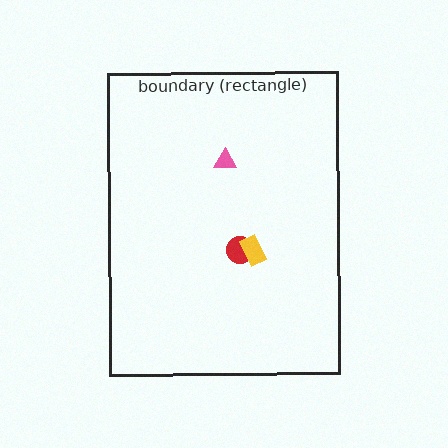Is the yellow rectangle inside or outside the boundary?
Inside.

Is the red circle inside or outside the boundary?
Inside.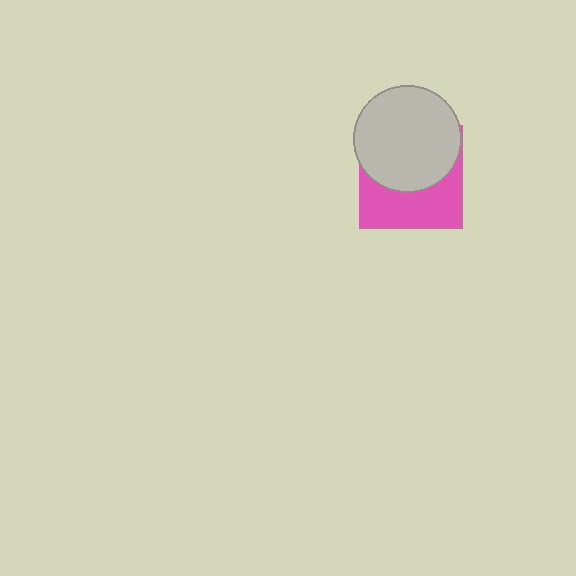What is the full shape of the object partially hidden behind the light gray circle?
The partially hidden object is a pink square.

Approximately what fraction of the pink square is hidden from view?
Roughly 54% of the pink square is hidden behind the light gray circle.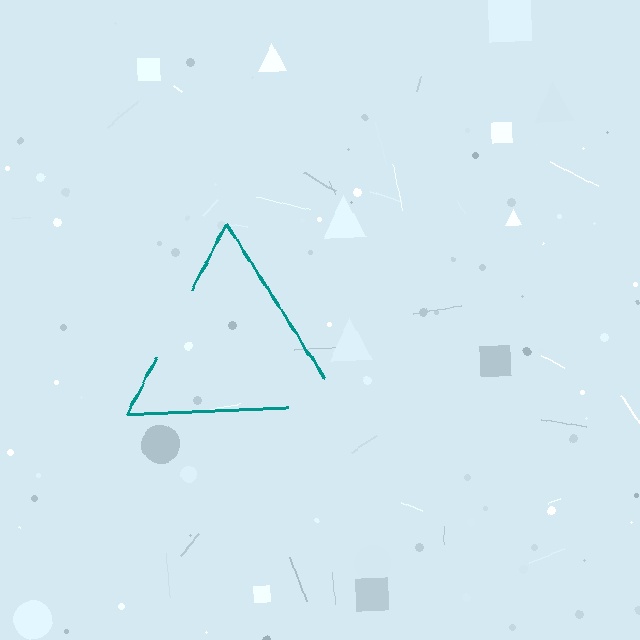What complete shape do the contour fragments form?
The contour fragments form a triangle.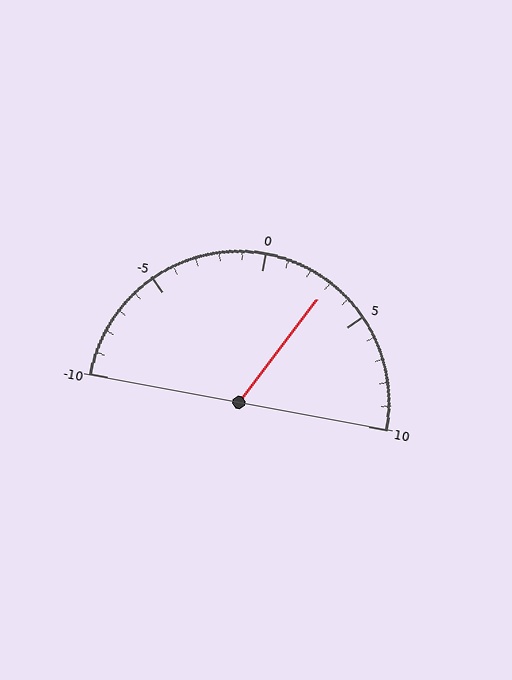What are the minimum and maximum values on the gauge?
The gauge ranges from -10 to 10.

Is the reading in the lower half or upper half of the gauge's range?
The reading is in the upper half of the range (-10 to 10).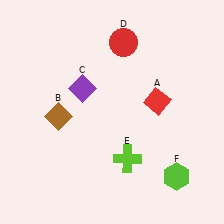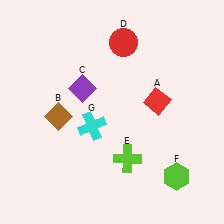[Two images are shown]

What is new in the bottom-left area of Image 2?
A cyan cross (G) was added in the bottom-left area of Image 2.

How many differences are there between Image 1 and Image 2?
There is 1 difference between the two images.